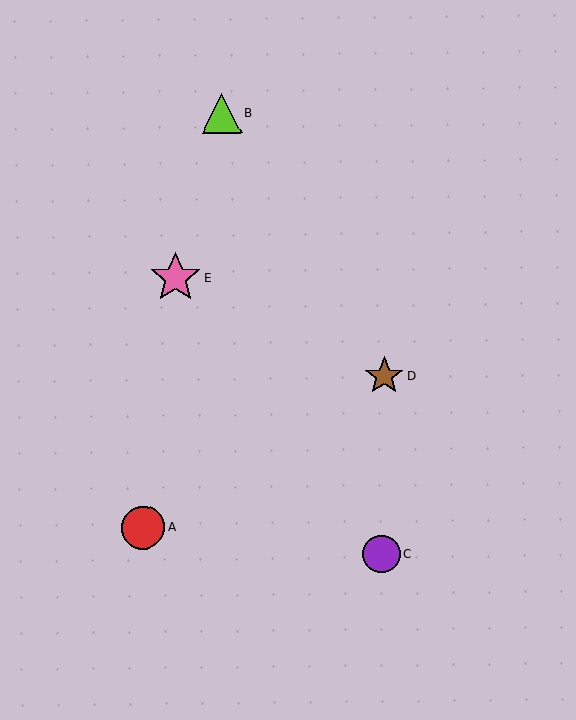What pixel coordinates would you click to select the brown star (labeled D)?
Click at (384, 376) to select the brown star D.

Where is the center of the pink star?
The center of the pink star is at (176, 278).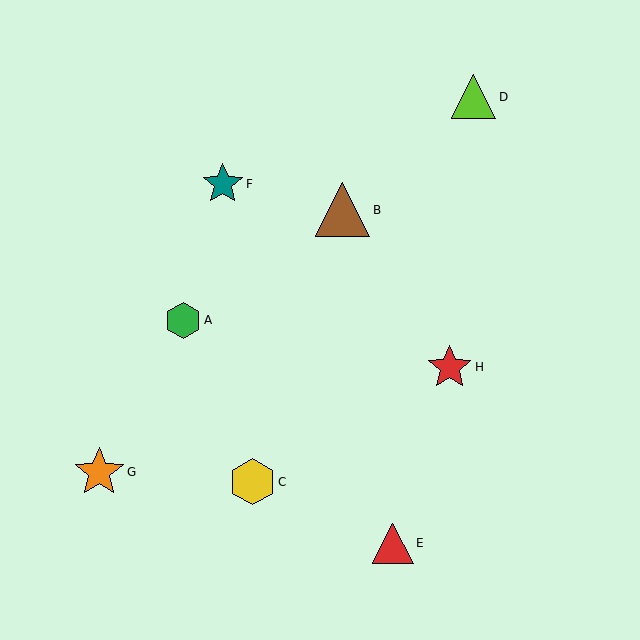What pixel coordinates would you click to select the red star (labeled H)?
Click at (450, 367) to select the red star H.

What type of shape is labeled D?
Shape D is a lime triangle.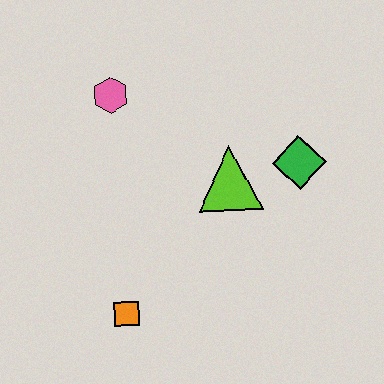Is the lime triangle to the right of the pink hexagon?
Yes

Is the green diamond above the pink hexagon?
No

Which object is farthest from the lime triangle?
The orange square is farthest from the lime triangle.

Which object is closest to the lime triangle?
The green diamond is closest to the lime triangle.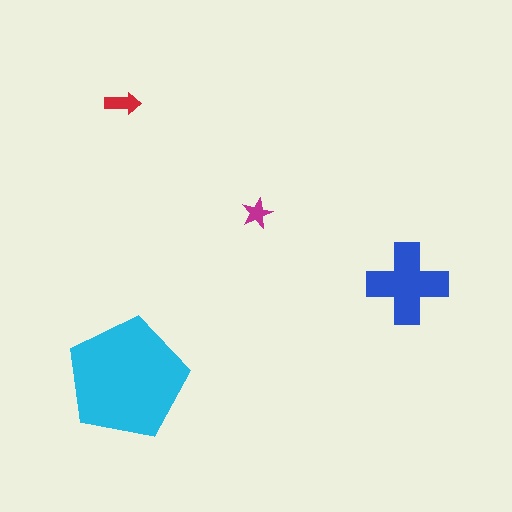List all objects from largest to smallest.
The cyan pentagon, the blue cross, the red arrow, the magenta star.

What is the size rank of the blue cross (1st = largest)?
2nd.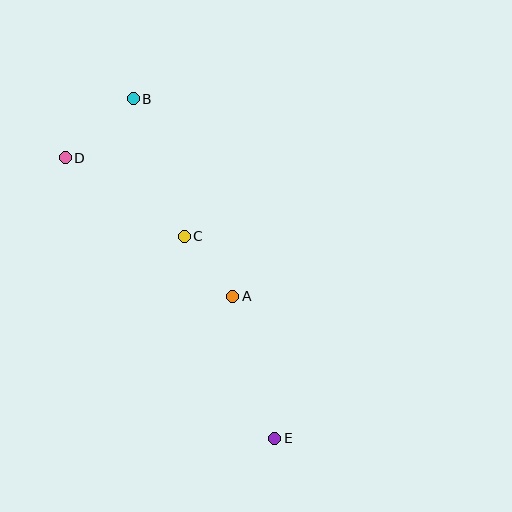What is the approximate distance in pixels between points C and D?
The distance between C and D is approximately 142 pixels.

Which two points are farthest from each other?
Points B and E are farthest from each other.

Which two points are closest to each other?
Points A and C are closest to each other.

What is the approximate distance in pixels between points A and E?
The distance between A and E is approximately 148 pixels.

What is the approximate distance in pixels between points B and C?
The distance between B and C is approximately 147 pixels.